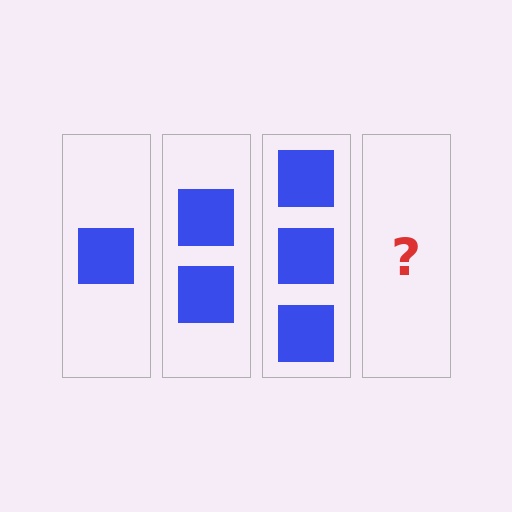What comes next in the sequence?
The next element should be 4 squares.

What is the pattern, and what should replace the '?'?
The pattern is that each step adds one more square. The '?' should be 4 squares.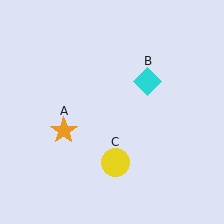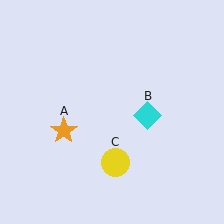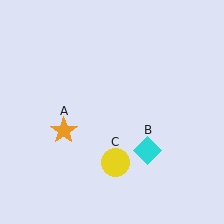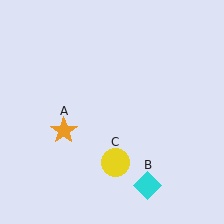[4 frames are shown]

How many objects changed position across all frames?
1 object changed position: cyan diamond (object B).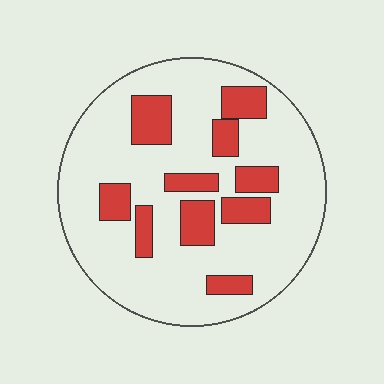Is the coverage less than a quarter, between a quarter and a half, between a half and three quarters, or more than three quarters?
Less than a quarter.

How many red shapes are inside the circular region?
10.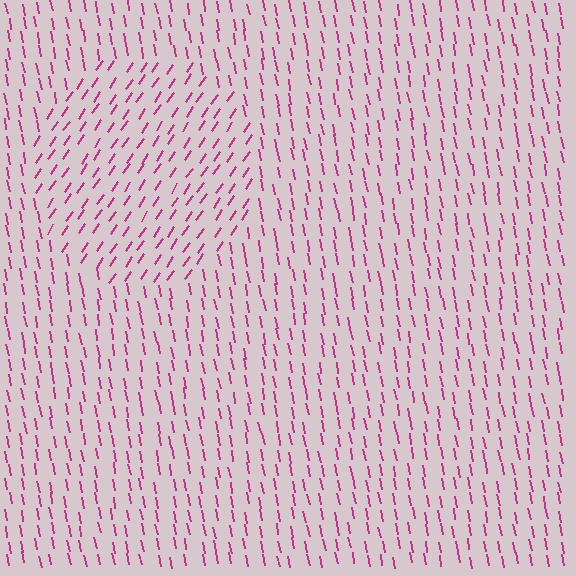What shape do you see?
I see a circle.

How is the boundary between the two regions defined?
The boundary is defined purely by a change in line orientation (approximately 45 degrees difference). All lines are the same color and thickness.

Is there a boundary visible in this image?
Yes, there is a texture boundary formed by a change in line orientation.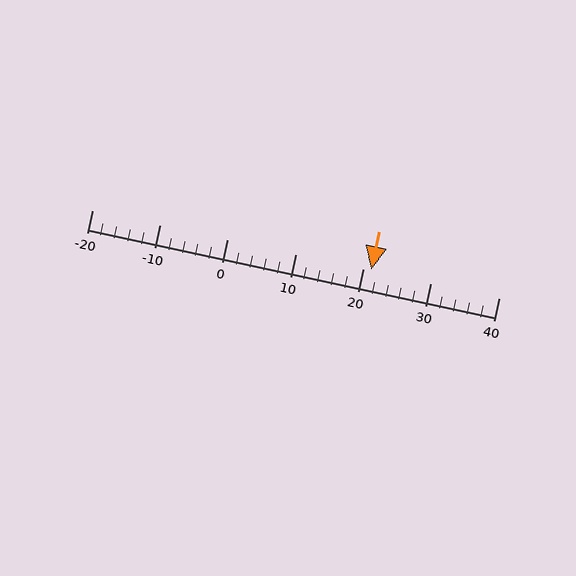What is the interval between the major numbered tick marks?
The major tick marks are spaced 10 units apart.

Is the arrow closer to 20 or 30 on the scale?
The arrow is closer to 20.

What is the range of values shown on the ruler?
The ruler shows values from -20 to 40.